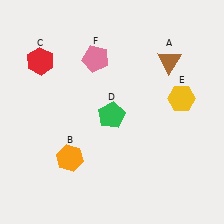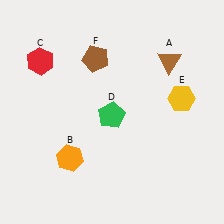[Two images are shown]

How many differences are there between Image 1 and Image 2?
There is 1 difference between the two images.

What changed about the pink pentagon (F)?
In Image 1, F is pink. In Image 2, it changed to brown.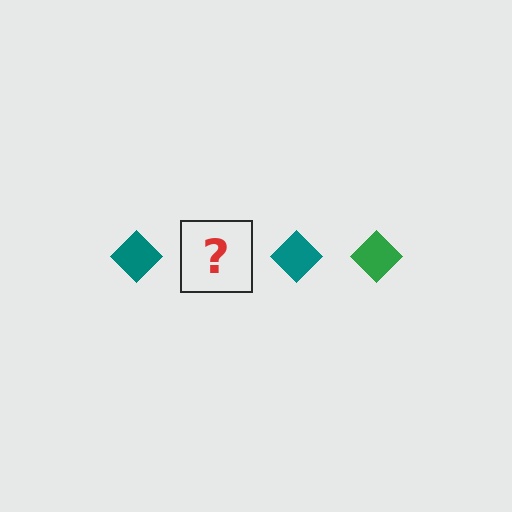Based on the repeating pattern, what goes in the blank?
The blank should be a green diamond.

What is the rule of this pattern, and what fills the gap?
The rule is that the pattern cycles through teal, green diamonds. The gap should be filled with a green diamond.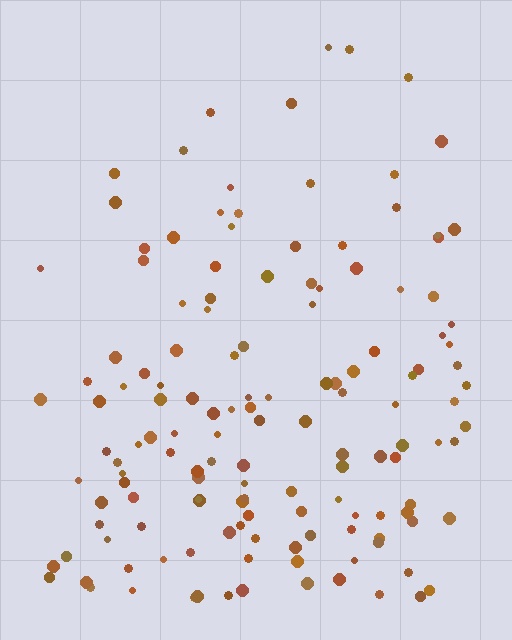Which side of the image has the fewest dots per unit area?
The top.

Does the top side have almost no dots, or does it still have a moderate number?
Still a moderate number, just noticeably fewer than the bottom.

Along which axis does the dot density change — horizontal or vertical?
Vertical.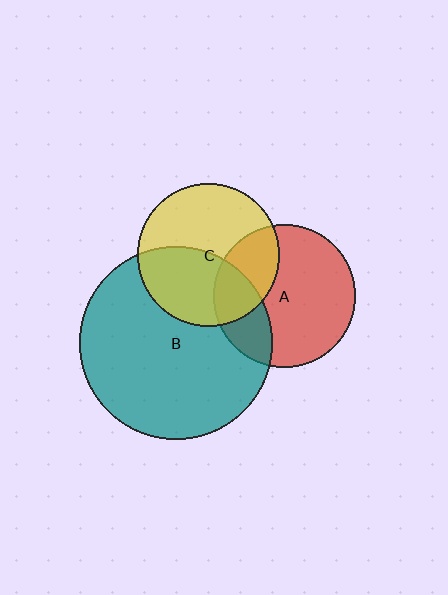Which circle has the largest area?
Circle B (teal).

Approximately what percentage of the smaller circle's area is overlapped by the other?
Approximately 45%.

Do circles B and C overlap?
Yes.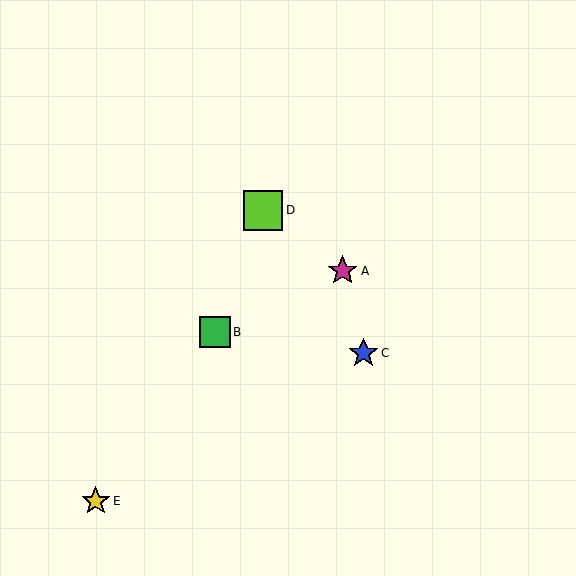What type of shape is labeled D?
Shape D is a lime square.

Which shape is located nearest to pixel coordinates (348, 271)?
The magenta star (labeled A) at (343, 271) is nearest to that location.